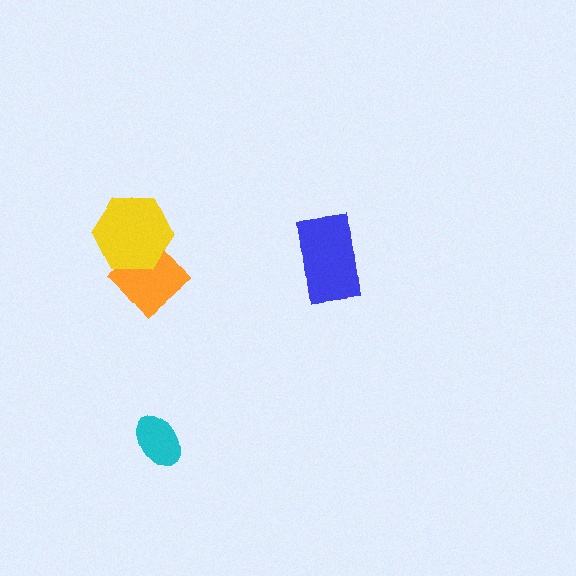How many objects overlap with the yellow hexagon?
1 object overlaps with the yellow hexagon.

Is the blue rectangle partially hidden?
No, no other shape covers it.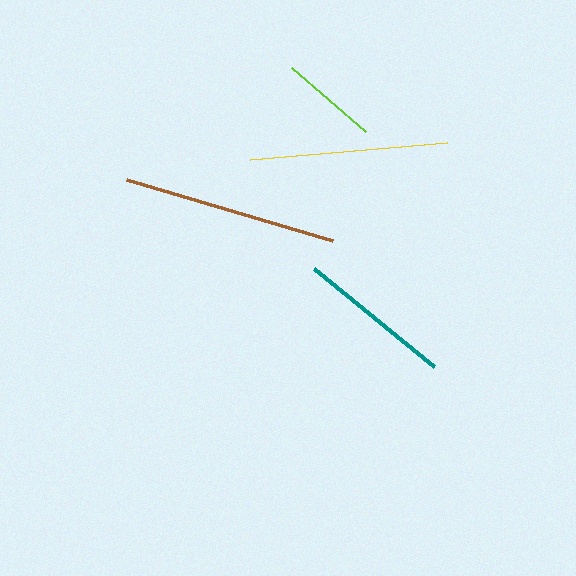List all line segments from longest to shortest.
From longest to shortest: brown, yellow, teal, lime.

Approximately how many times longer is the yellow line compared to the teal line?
The yellow line is approximately 1.3 times the length of the teal line.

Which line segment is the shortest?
The lime line is the shortest at approximately 98 pixels.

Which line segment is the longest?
The brown line is the longest at approximately 215 pixels.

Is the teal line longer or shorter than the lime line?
The teal line is longer than the lime line.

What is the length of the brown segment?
The brown segment is approximately 215 pixels long.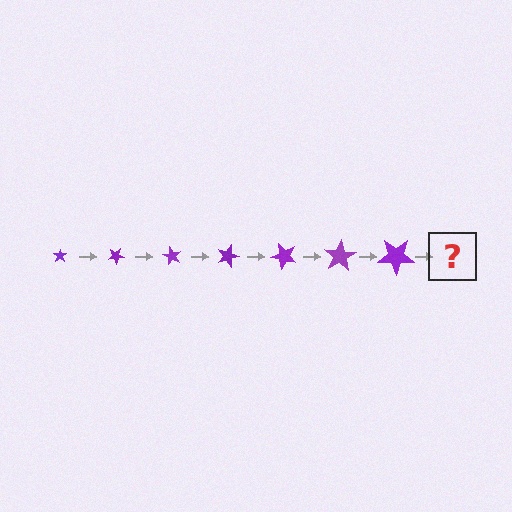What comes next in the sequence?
The next element should be a star, larger than the previous one and rotated 210 degrees from the start.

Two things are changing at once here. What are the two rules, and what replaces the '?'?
The two rules are that the star grows larger each step and it rotates 30 degrees each step. The '?' should be a star, larger than the previous one and rotated 210 degrees from the start.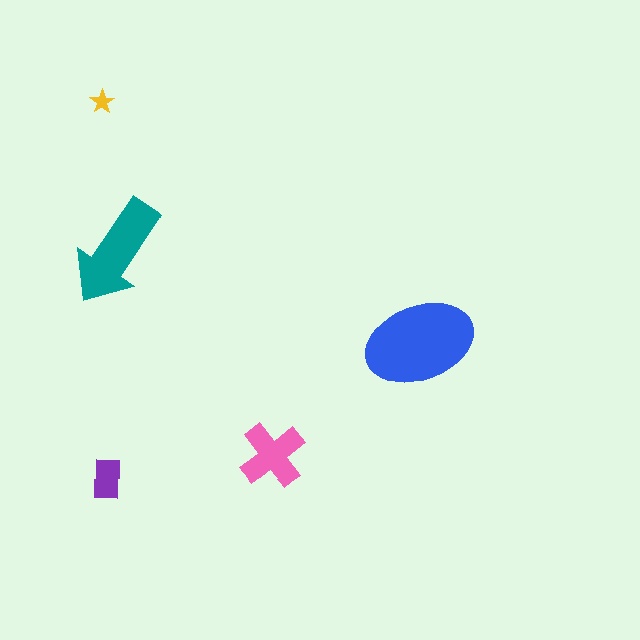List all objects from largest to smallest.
The blue ellipse, the teal arrow, the pink cross, the purple rectangle, the yellow star.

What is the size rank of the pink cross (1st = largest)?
3rd.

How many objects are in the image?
There are 5 objects in the image.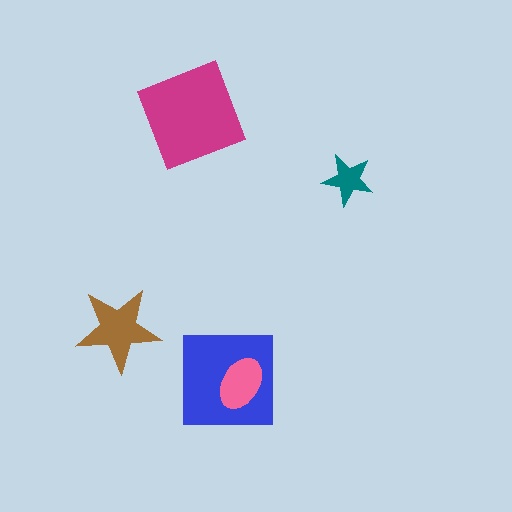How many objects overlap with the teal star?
0 objects overlap with the teal star.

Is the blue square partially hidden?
Yes, it is partially covered by another shape.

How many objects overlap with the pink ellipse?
1 object overlaps with the pink ellipse.